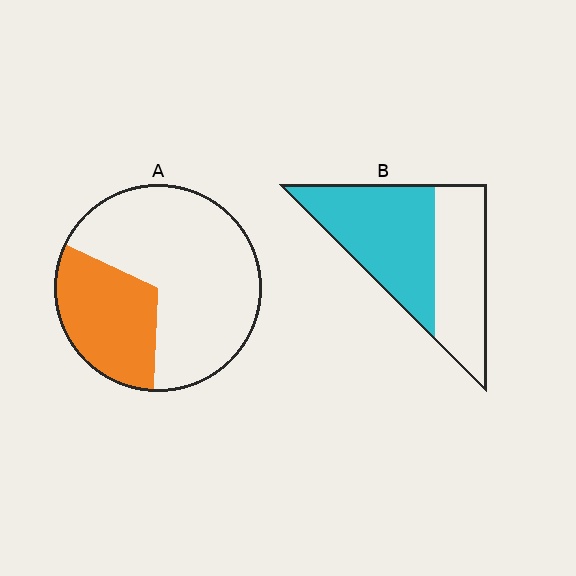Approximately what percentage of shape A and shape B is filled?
A is approximately 30% and B is approximately 55%.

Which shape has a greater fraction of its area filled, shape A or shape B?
Shape B.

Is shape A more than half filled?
No.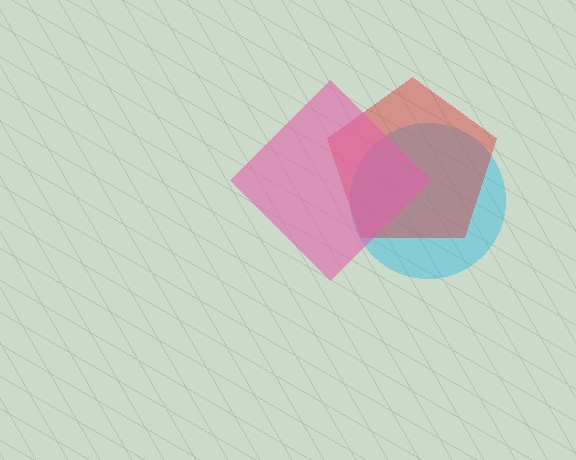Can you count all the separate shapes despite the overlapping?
Yes, there are 3 separate shapes.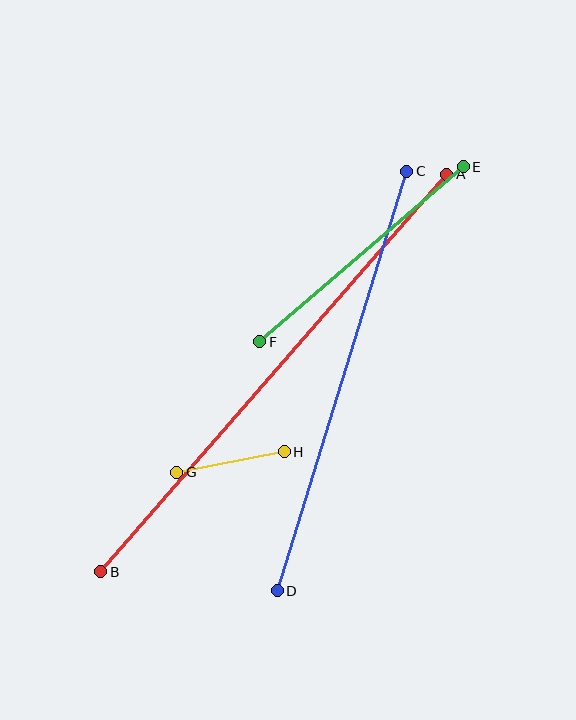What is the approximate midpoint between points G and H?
The midpoint is at approximately (231, 462) pixels.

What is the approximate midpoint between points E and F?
The midpoint is at approximately (362, 254) pixels.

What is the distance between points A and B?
The distance is approximately 527 pixels.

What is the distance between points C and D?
The distance is approximately 439 pixels.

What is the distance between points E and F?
The distance is approximately 268 pixels.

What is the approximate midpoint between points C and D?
The midpoint is at approximately (342, 381) pixels.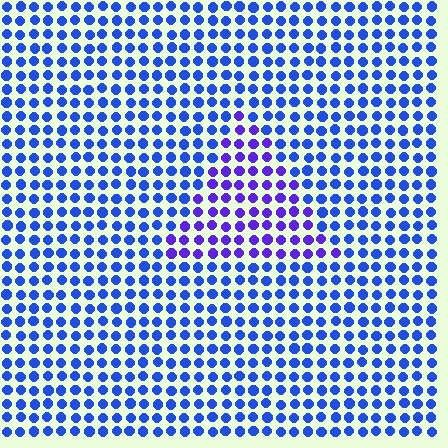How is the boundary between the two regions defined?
The boundary is defined purely by a slight shift in hue (about 33 degrees). Spacing, size, and orientation are identical on both sides.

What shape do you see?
I see a triangle.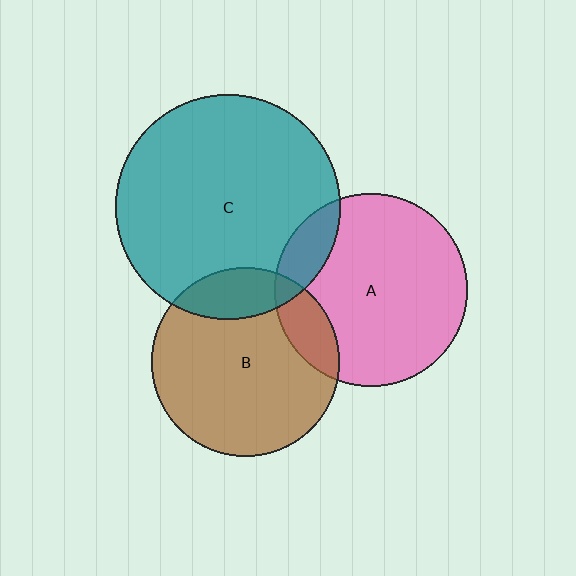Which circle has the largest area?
Circle C (teal).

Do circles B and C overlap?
Yes.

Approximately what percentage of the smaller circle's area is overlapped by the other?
Approximately 15%.